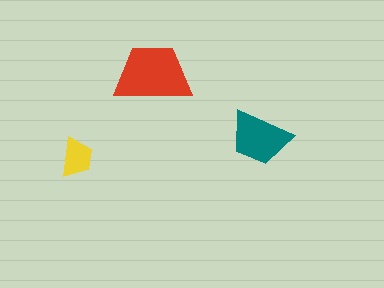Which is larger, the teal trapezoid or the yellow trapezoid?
The teal one.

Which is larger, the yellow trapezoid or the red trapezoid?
The red one.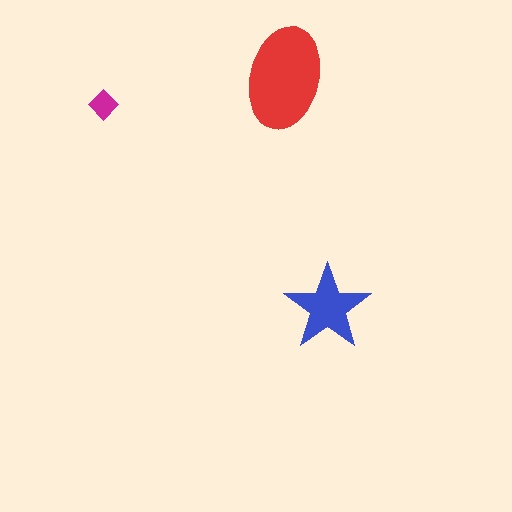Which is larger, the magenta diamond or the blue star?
The blue star.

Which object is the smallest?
The magenta diamond.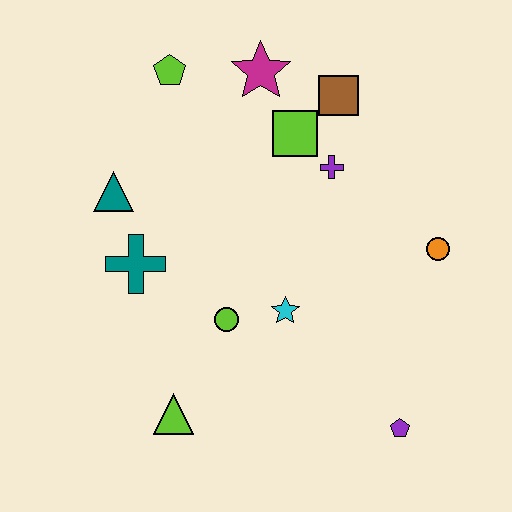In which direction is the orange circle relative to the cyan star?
The orange circle is to the right of the cyan star.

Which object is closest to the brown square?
The lime square is closest to the brown square.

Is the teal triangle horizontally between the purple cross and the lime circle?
No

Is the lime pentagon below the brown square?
No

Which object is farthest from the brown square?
The lime triangle is farthest from the brown square.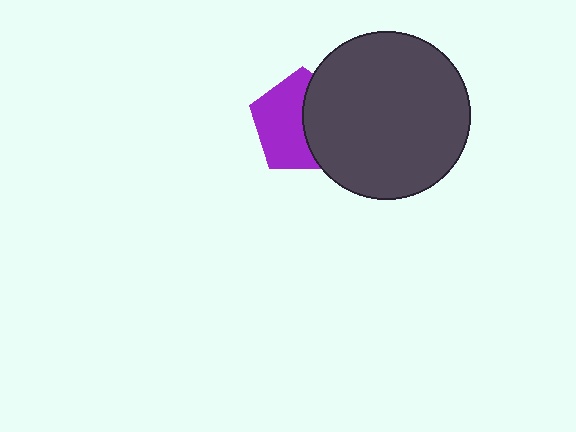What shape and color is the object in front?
The object in front is a dark gray circle.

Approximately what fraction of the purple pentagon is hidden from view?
Roughly 44% of the purple pentagon is hidden behind the dark gray circle.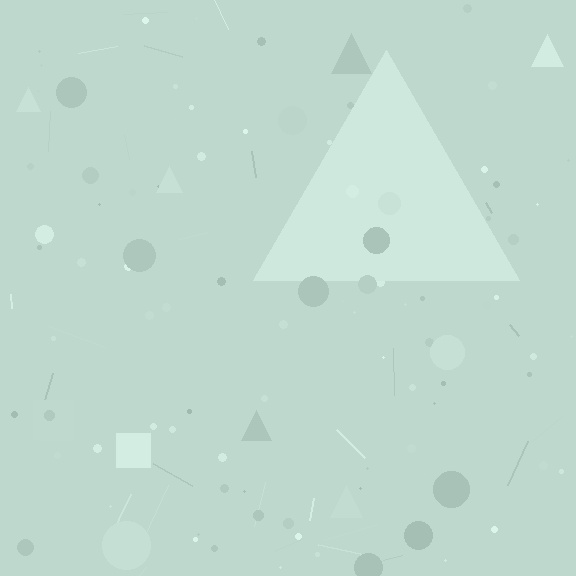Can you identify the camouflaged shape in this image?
The camouflaged shape is a triangle.